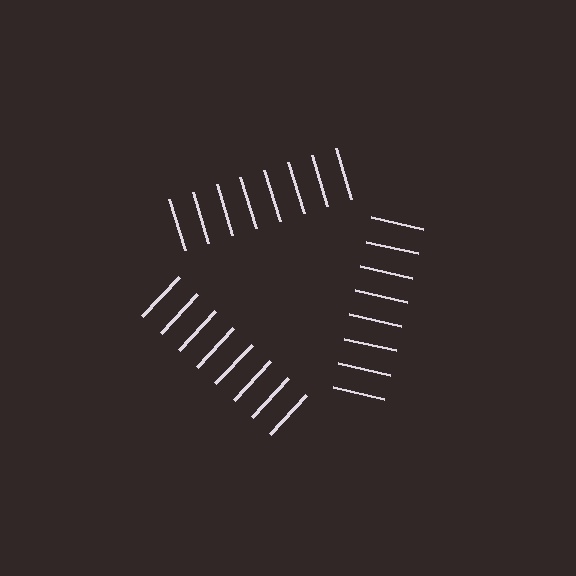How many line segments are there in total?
24 — 8 along each of the 3 edges.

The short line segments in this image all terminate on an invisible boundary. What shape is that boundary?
An illusory triangle — the line segments terminate on its edges but no continuous stroke is drawn.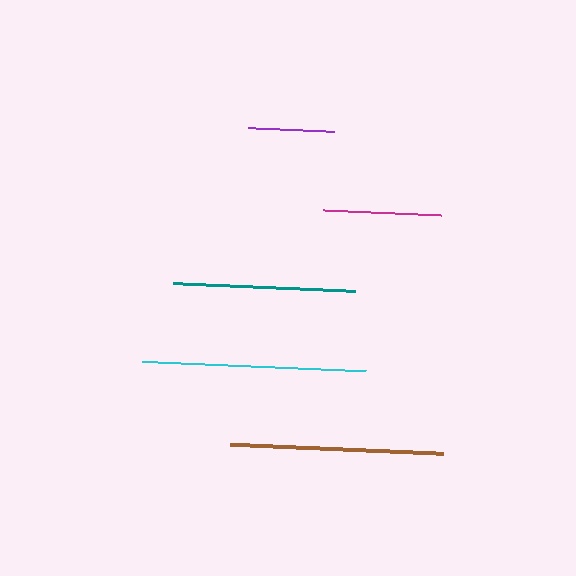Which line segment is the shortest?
The purple line is the shortest at approximately 86 pixels.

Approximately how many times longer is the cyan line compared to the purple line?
The cyan line is approximately 2.6 times the length of the purple line.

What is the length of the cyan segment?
The cyan segment is approximately 224 pixels long.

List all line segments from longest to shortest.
From longest to shortest: cyan, brown, teal, magenta, purple.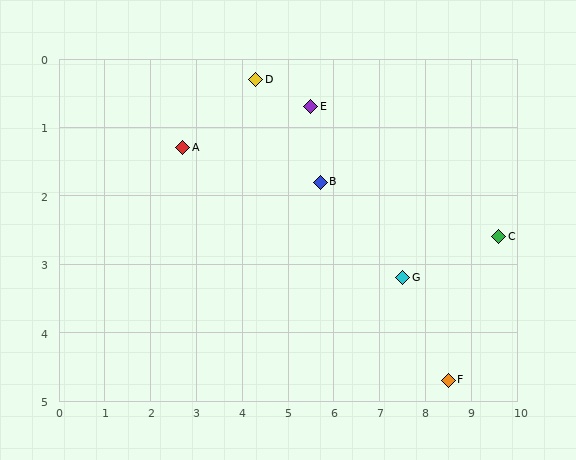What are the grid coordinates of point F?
Point F is at approximately (8.5, 4.7).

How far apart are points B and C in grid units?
Points B and C are about 4.0 grid units apart.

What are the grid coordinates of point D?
Point D is at approximately (4.3, 0.3).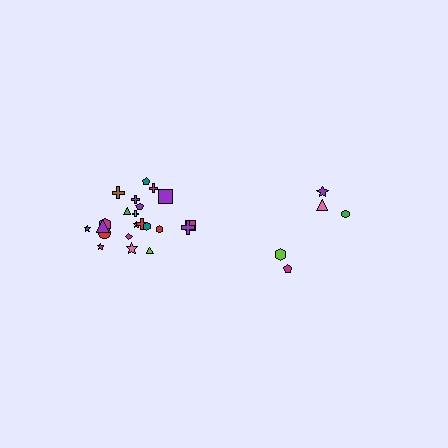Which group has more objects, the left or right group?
The left group.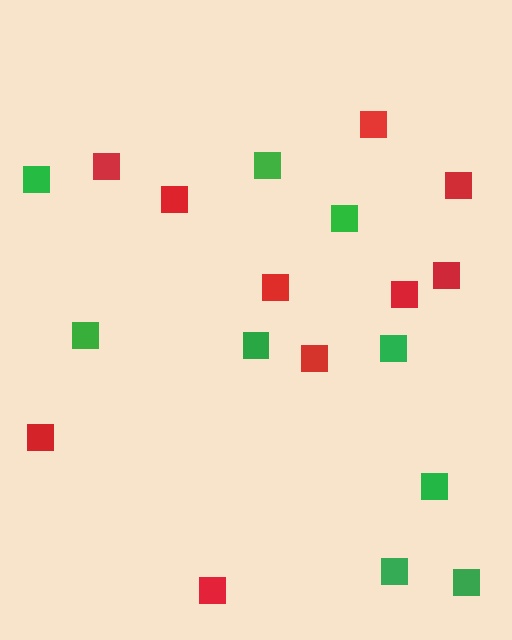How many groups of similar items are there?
There are 2 groups: one group of red squares (10) and one group of green squares (9).